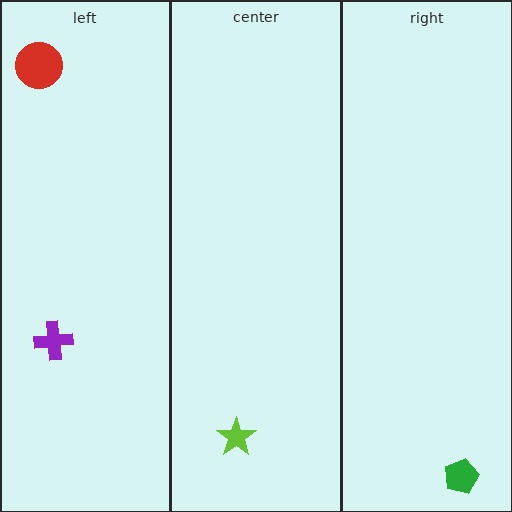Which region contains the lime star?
The center region.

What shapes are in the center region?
The lime star.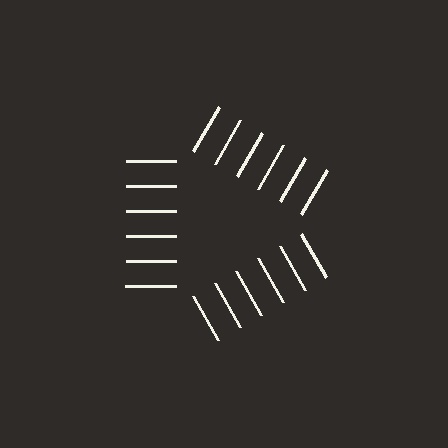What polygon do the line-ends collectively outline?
An illusory triangle — the line segments terminate on its edges but no continuous stroke is drawn.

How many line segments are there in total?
18 — 6 along each of the 3 edges.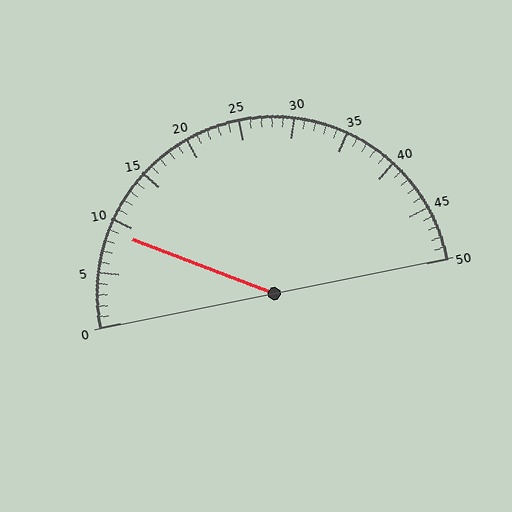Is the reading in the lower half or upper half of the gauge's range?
The reading is in the lower half of the range (0 to 50).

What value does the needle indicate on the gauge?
The needle indicates approximately 9.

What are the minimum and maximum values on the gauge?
The gauge ranges from 0 to 50.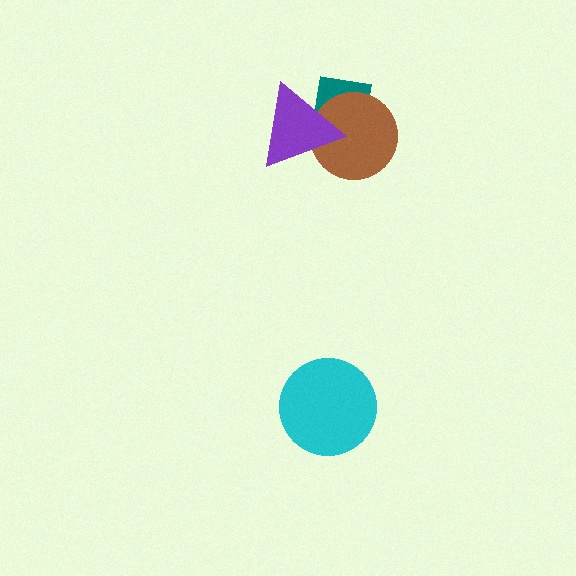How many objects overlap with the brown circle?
2 objects overlap with the brown circle.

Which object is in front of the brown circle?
The purple triangle is in front of the brown circle.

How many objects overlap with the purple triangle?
2 objects overlap with the purple triangle.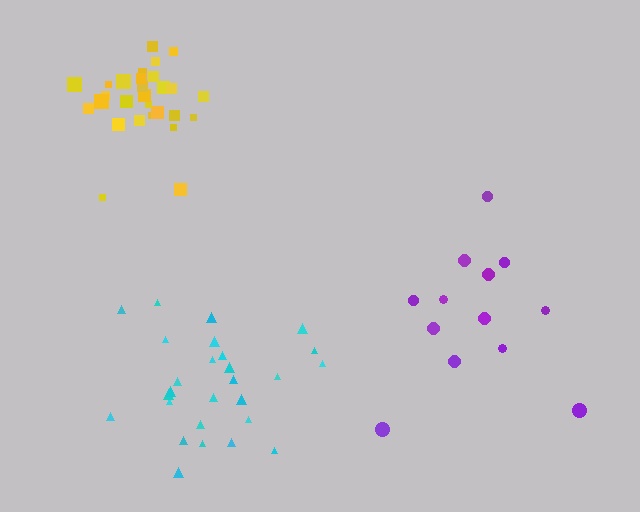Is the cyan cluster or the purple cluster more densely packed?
Cyan.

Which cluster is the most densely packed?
Yellow.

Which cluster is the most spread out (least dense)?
Purple.